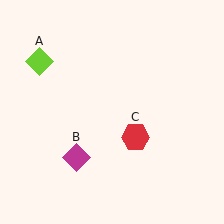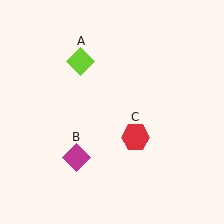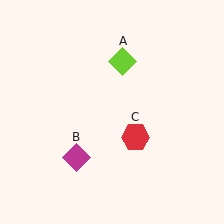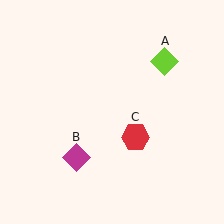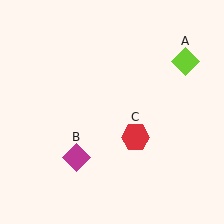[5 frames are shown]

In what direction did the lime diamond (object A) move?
The lime diamond (object A) moved right.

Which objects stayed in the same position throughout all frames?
Magenta diamond (object B) and red hexagon (object C) remained stationary.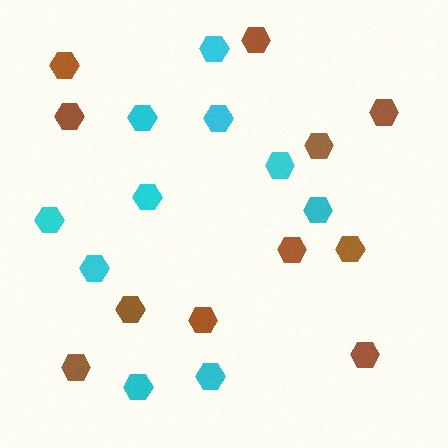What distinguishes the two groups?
There are 2 groups: one group of cyan hexagons (10) and one group of brown hexagons (11).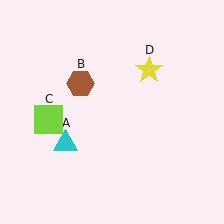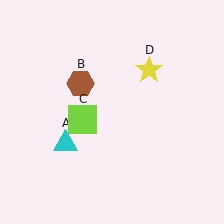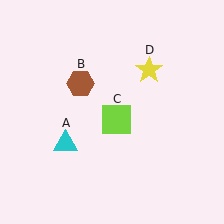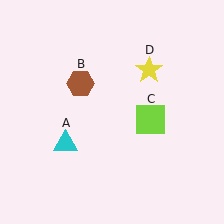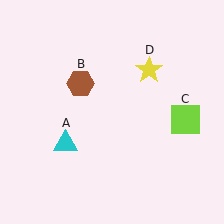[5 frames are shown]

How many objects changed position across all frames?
1 object changed position: lime square (object C).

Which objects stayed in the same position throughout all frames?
Cyan triangle (object A) and brown hexagon (object B) and yellow star (object D) remained stationary.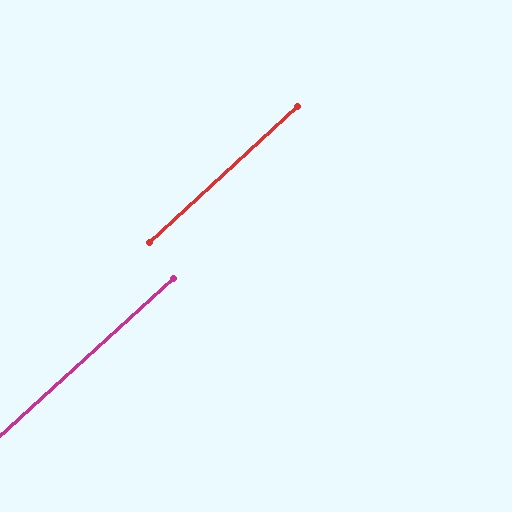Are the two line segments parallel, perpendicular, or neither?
Parallel — their directions differ by only 0.4°.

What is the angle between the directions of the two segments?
Approximately 0 degrees.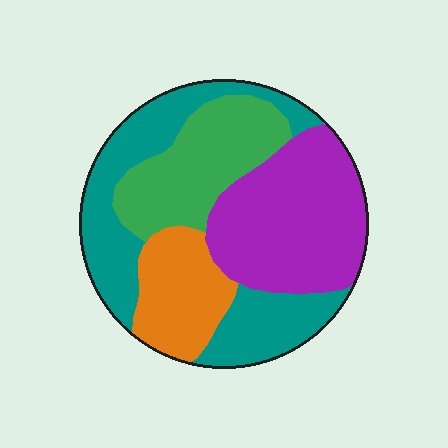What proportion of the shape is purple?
Purple covers 31% of the shape.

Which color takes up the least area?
Orange, at roughly 15%.